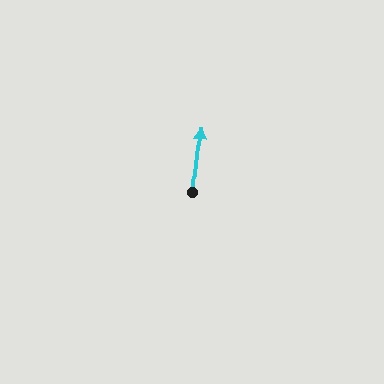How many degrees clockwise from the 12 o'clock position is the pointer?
Approximately 7 degrees.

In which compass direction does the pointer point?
North.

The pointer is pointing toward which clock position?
Roughly 12 o'clock.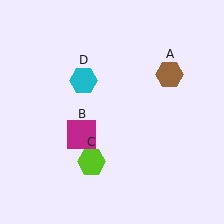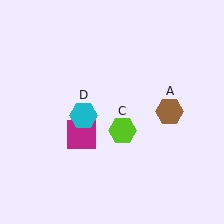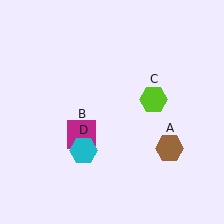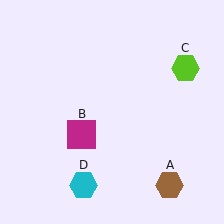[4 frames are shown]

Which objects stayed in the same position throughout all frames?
Magenta square (object B) remained stationary.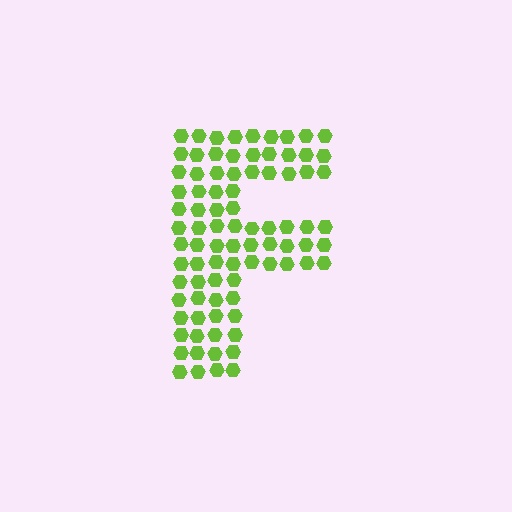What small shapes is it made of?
It is made of small hexagons.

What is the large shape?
The large shape is the letter F.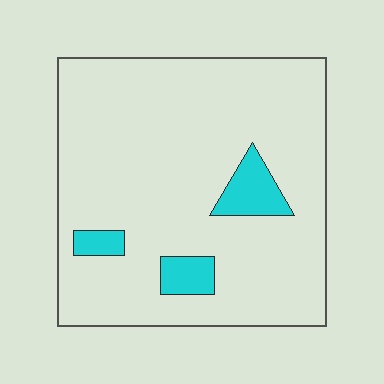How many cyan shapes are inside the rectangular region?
3.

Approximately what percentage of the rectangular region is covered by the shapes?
Approximately 10%.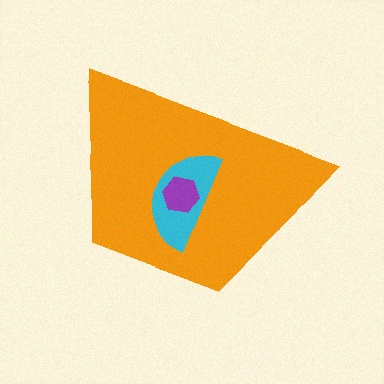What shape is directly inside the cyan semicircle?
The purple hexagon.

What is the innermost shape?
The purple hexagon.